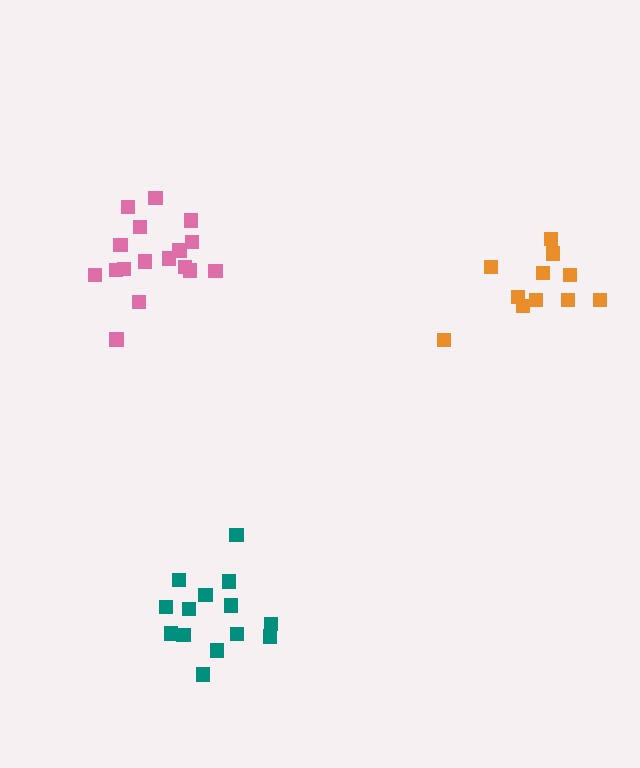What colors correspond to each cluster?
The clusters are colored: orange, teal, pink.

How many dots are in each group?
Group 1: 11 dots, Group 2: 14 dots, Group 3: 17 dots (42 total).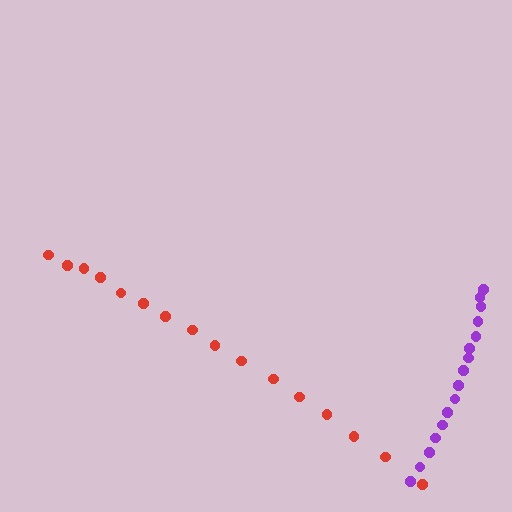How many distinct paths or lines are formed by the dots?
There are 2 distinct paths.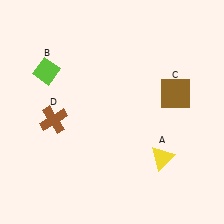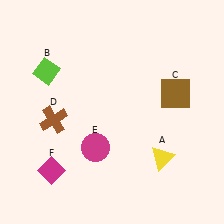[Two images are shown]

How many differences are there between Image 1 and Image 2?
There are 2 differences between the two images.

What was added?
A magenta circle (E), a magenta diamond (F) were added in Image 2.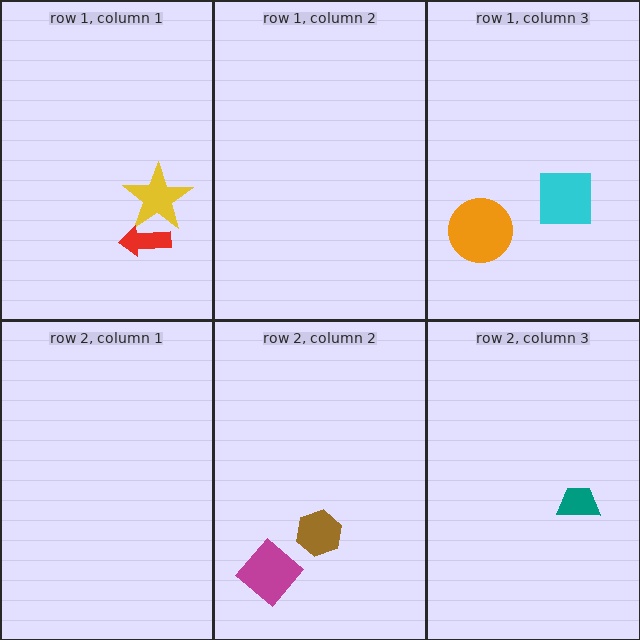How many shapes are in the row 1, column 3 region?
2.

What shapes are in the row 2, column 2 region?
The brown hexagon, the magenta diamond.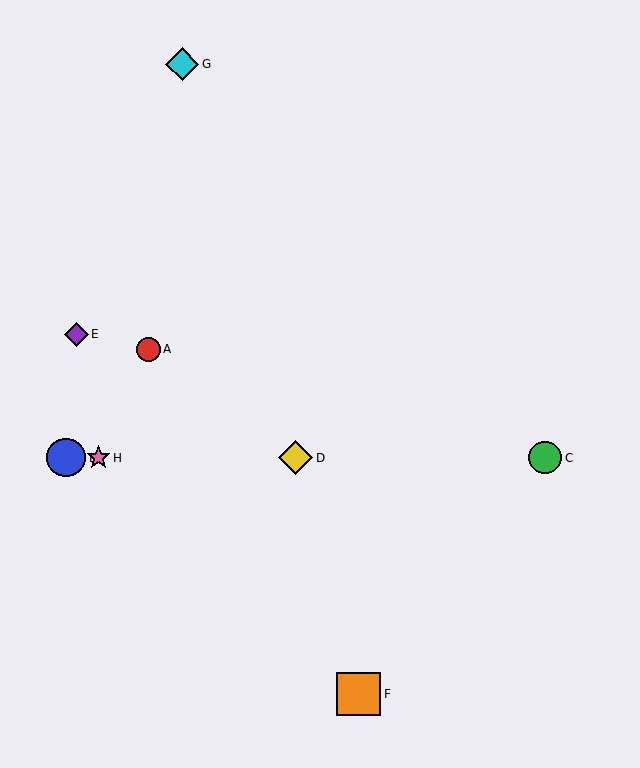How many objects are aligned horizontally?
4 objects (B, C, D, H) are aligned horizontally.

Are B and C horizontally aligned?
Yes, both are at y≈458.